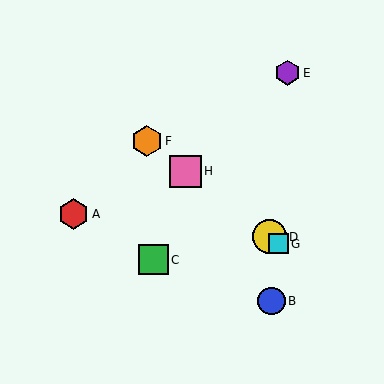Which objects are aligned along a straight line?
Objects D, F, G, H are aligned along a straight line.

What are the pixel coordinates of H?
Object H is at (185, 171).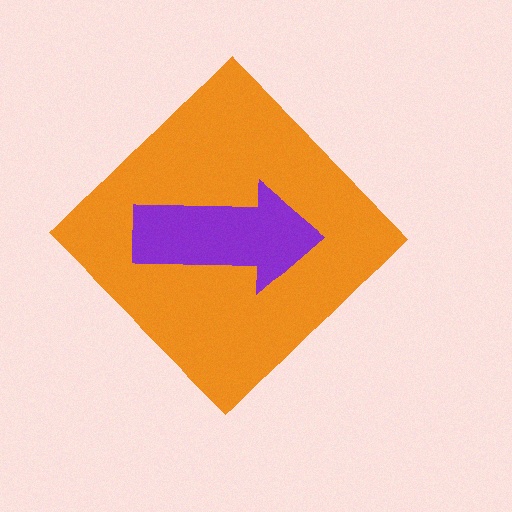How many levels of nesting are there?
2.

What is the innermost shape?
The purple arrow.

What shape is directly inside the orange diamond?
The purple arrow.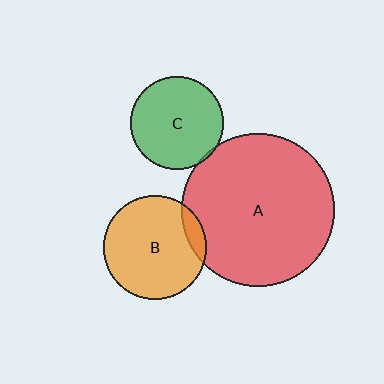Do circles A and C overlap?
Yes.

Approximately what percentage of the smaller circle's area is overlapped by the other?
Approximately 5%.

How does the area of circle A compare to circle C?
Approximately 2.7 times.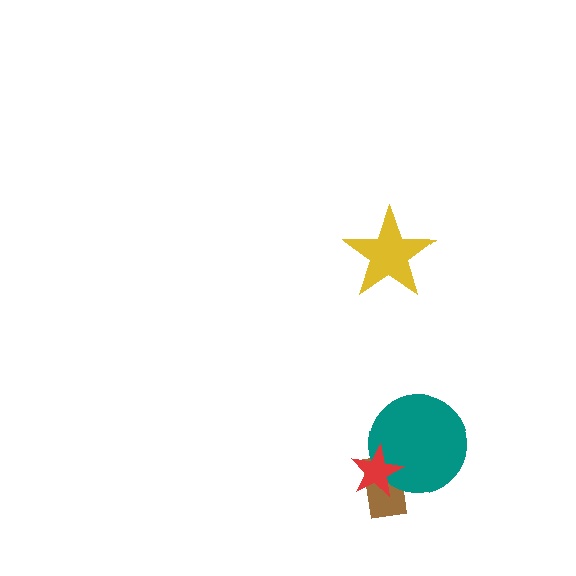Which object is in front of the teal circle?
The red star is in front of the teal circle.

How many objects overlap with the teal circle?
2 objects overlap with the teal circle.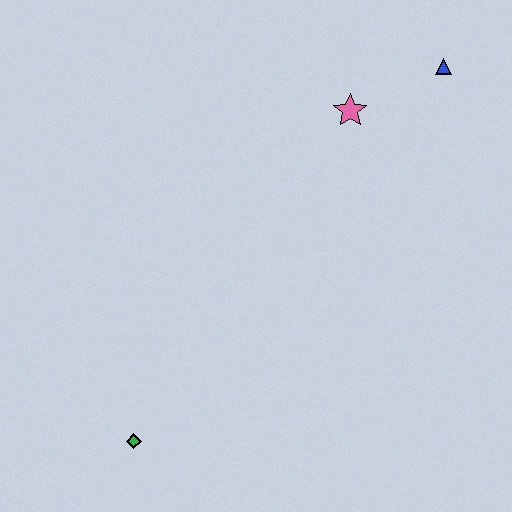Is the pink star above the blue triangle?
No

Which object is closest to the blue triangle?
The pink star is closest to the blue triangle.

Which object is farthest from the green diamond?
The blue triangle is farthest from the green diamond.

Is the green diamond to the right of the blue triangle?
No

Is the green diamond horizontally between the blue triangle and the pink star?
No